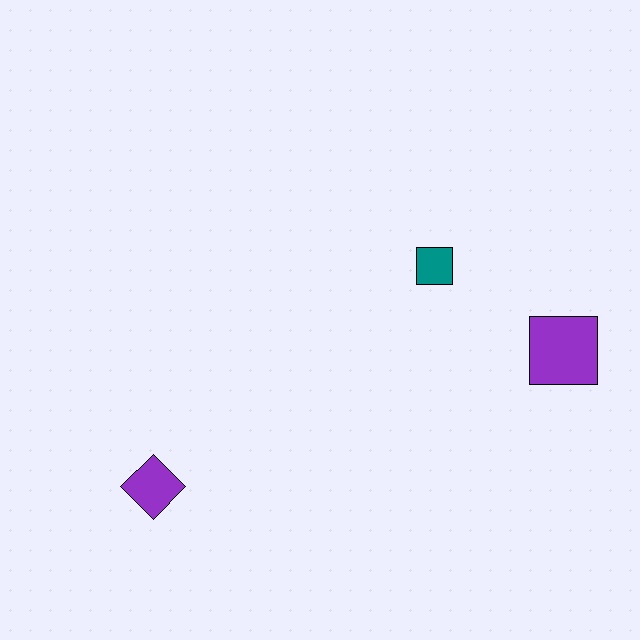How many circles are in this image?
There are no circles.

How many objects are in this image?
There are 3 objects.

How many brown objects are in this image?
There are no brown objects.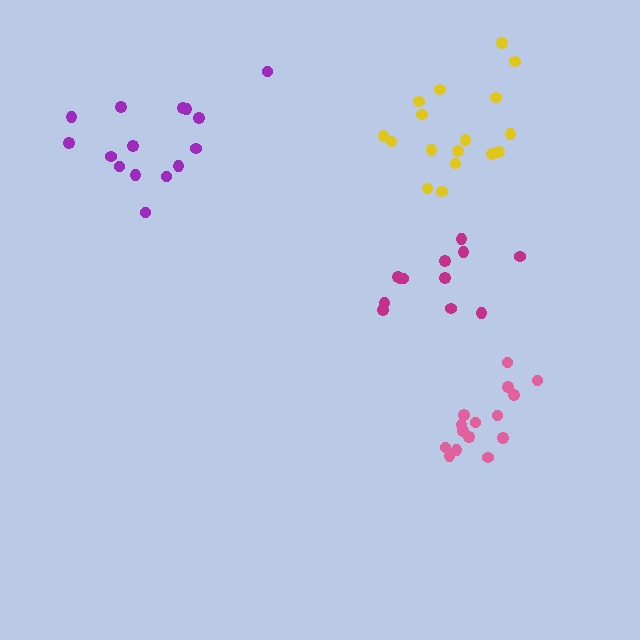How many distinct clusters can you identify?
There are 4 distinct clusters.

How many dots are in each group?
Group 1: 15 dots, Group 2: 17 dots, Group 3: 15 dots, Group 4: 12 dots (59 total).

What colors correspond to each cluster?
The clusters are colored: purple, yellow, pink, magenta.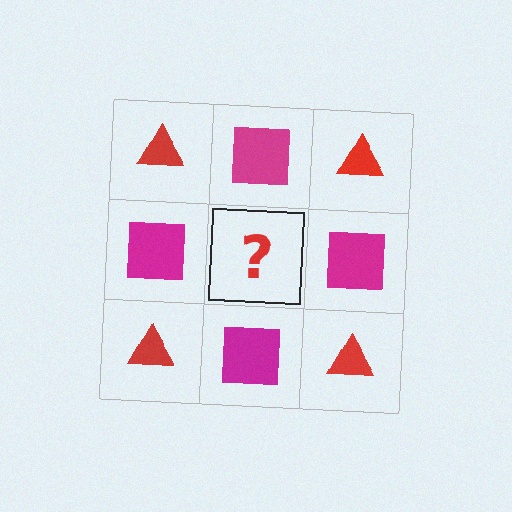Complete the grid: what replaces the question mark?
The question mark should be replaced with a red triangle.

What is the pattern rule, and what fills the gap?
The rule is that it alternates red triangle and magenta square in a checkerboard pattern. The gap should be filled with a red triangle.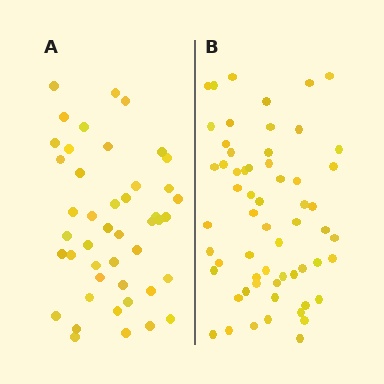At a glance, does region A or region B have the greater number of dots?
Region B (the right region) has more dots.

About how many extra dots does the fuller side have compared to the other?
Region B has approximately 15 more dots than region A.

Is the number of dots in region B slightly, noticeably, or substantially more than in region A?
Region B has noticeably more, but not dramatically so. The ratio is roughly 1.3 to 1.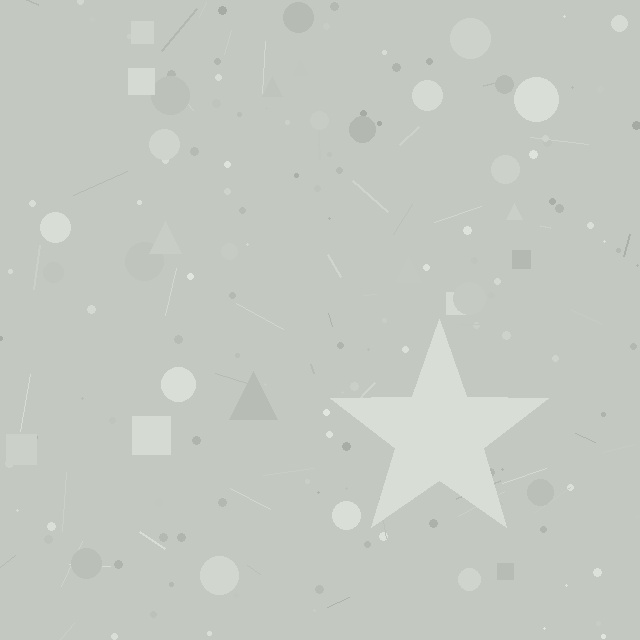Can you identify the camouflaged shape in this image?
The camouflaged shape is a star.